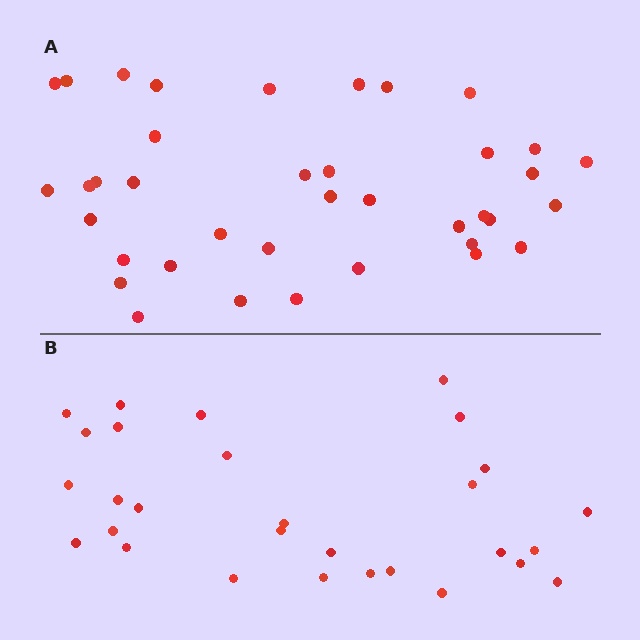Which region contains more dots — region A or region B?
Region A (the top region) has more dots.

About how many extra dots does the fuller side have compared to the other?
Region A has roughly 8 or so more dots than region B.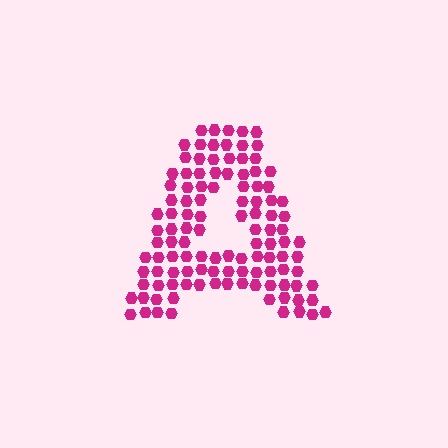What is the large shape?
The large shape is the letter A.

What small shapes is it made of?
It is made of small hexagons.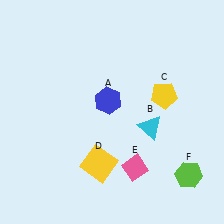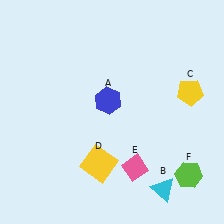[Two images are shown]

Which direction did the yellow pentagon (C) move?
The yellow pentagon (C) moved right.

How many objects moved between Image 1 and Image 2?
2 objects moved between the two images.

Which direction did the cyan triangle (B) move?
The cyan triangle (B) moved down.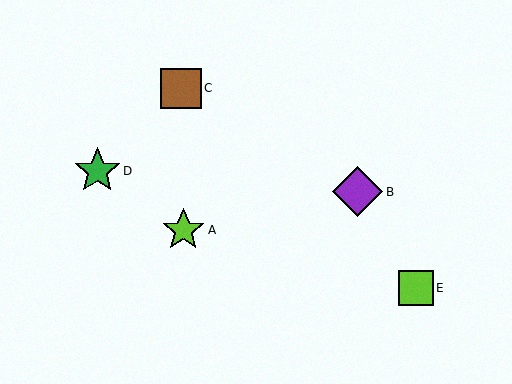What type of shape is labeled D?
Shape D is a green star.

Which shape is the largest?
The purple diamond (labeled B) is the largest.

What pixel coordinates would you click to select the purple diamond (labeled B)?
Click at (358, 192) to select the purple diamond B.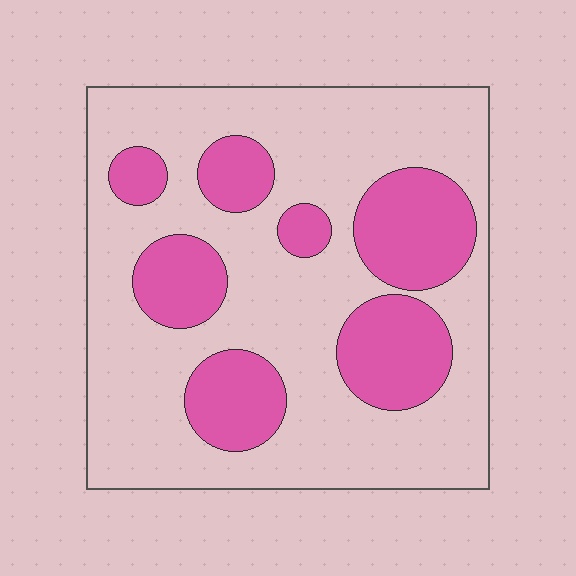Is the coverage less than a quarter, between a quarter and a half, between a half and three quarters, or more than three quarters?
Between a quarter and a half.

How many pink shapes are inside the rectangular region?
7.